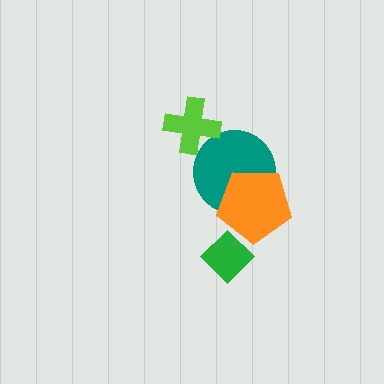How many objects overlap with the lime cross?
1 object overlaps with the lime cross.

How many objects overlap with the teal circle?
2 objects overlap with the teal circle.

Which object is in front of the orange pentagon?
The green diamond is in front of the orange pentagon.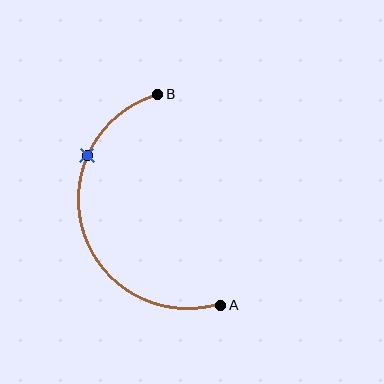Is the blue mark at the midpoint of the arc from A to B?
No. The blue mark lies on the arc but is closer to endpoint B. The arc midpoint would be at the point on the curve equidistant along the arc from both A and B.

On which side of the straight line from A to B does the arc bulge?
The arc bulges to the left of the straight line connecting A and B.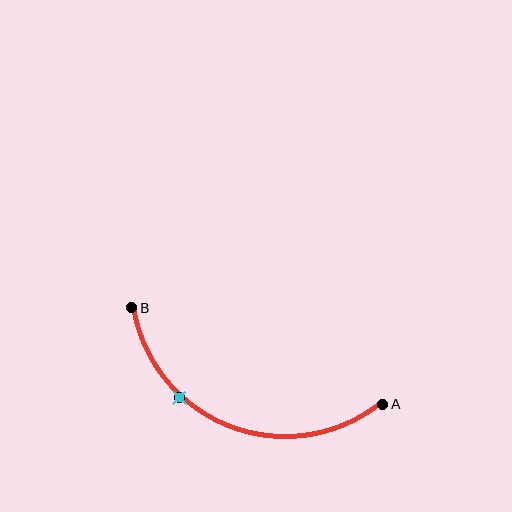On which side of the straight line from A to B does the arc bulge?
The arc bulges below the straight line connecting A and B.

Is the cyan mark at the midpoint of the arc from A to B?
No. The cyan mark lies on the arc but is closer to endpoint B. The arc midpoint would be at the point on the curve equidistant along the arc from both A and B.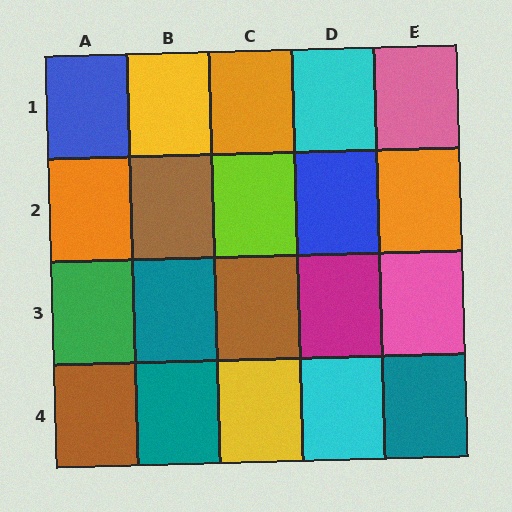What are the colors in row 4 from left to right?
Brown, teal, yellow, cyan, teal.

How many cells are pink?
2 cells are pink.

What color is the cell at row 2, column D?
Blue.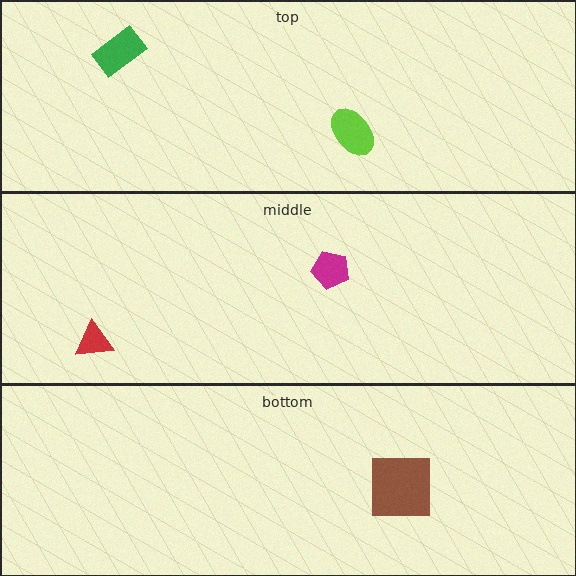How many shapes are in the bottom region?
1.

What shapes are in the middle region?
The red triangle, the magenta pentagon.